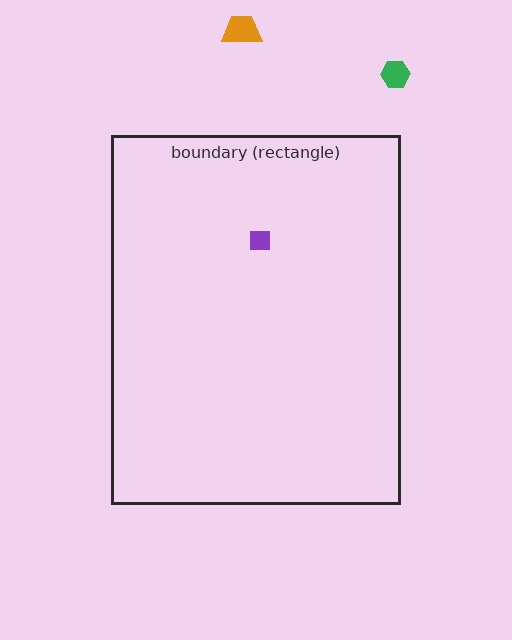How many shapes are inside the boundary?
1 inside, 2 outside.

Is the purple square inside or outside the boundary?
Inside.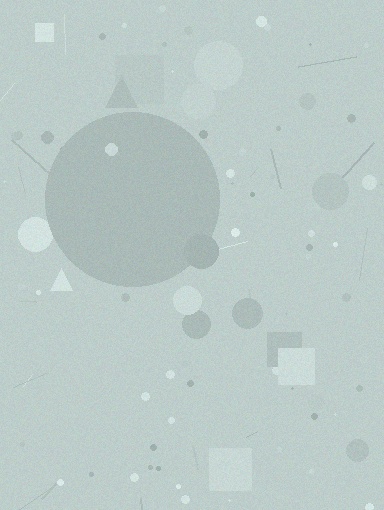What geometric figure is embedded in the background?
A circle is embedded in the background.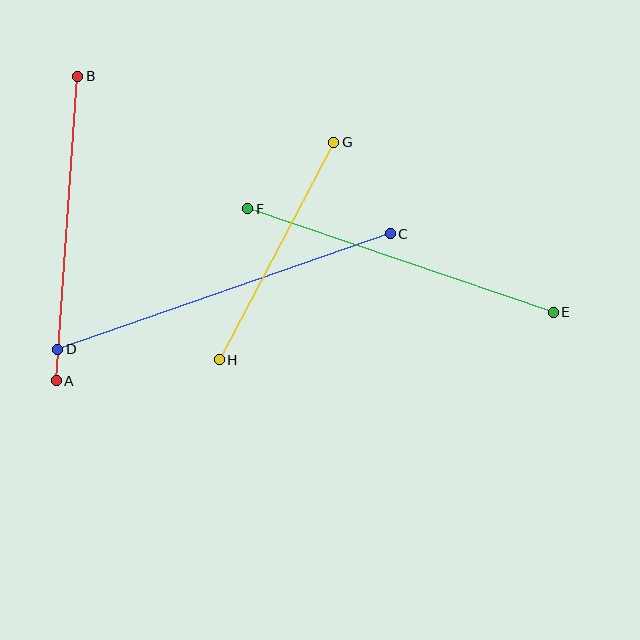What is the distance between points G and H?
The distance is approximately 246 pixels.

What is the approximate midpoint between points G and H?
The midpoint is at approximately (277, 251) pixels.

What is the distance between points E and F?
The distance is approximately 323 pixels.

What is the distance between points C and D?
The distance is approximately 352 pixels.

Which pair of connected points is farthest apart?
Points C and D are farthest apart.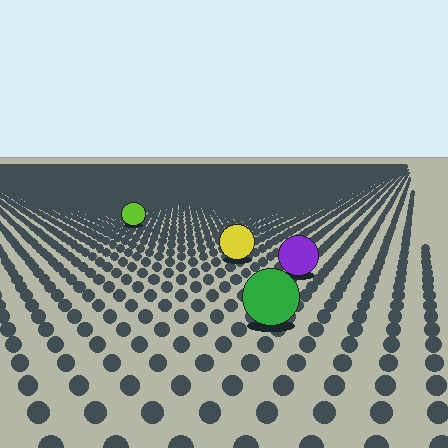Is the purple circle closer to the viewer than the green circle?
No. The green circle is closer — you can tell from the texture gradient: the ground texture is coarser near it.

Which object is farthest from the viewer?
The lime circle is farthest from the viewer. It appears smaller and the ground texture around it is denser.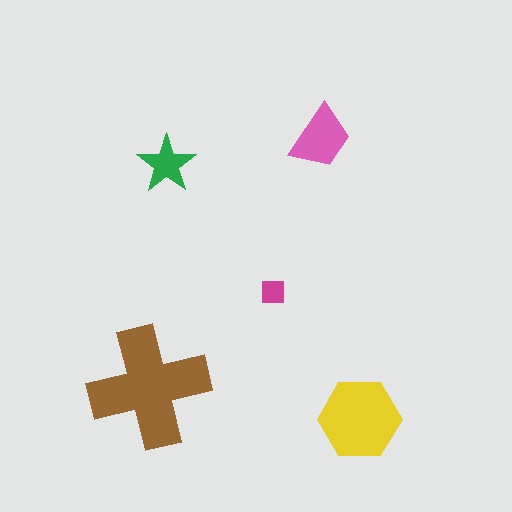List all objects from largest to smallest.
The brown cross, the yellow hexagon, the pink trapezoid, the green star, the magenta square.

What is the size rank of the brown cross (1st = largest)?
1st.